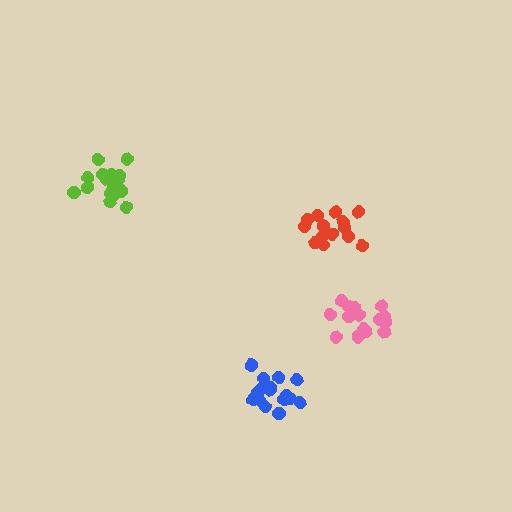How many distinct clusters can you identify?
There are 4 distinct clusters.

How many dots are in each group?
Group 1: 16 dots, Group 2: 14 dots, Group 3: 16 dots, Group 4: 15 dots (61 total).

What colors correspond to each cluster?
The clusters are colored: blue, red, lime, pink.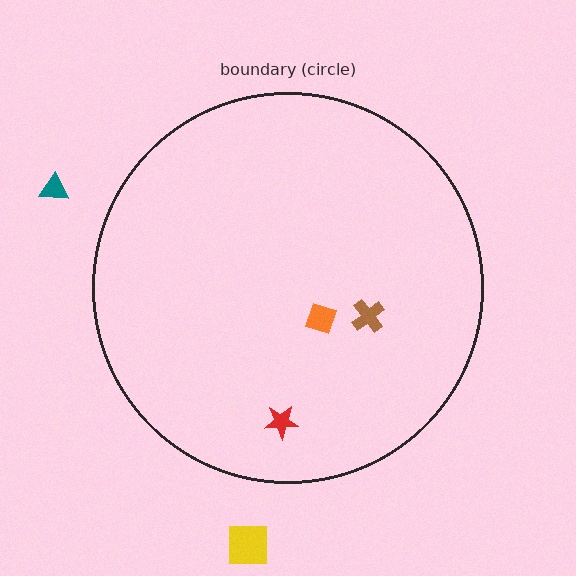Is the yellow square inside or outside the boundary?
Outside.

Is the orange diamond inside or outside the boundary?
Inside.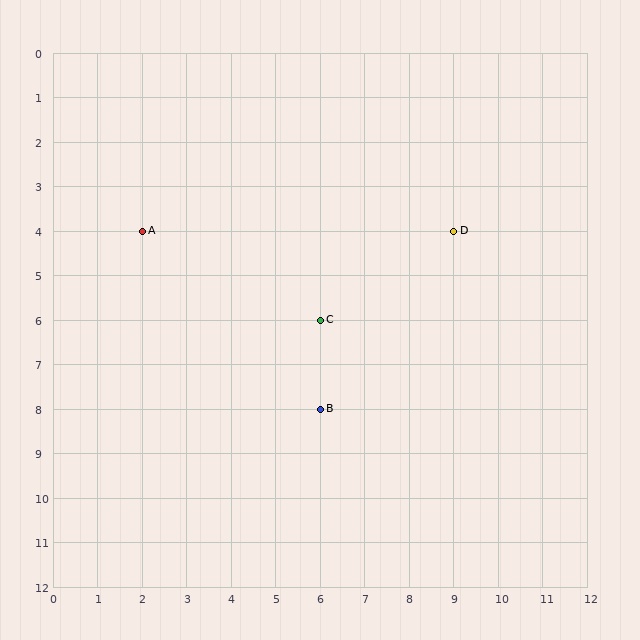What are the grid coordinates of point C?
Point C is at grid coordinates (6, 6).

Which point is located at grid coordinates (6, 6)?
Point C is at (6, 6).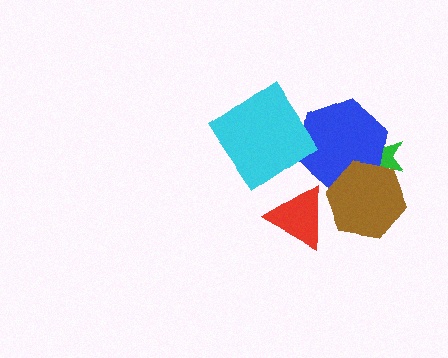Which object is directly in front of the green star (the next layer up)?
The blue hexagon is directly in front of the green star.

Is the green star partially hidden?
Yes, it is partially covered by another shape.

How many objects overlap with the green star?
2 objects overlap with the green star.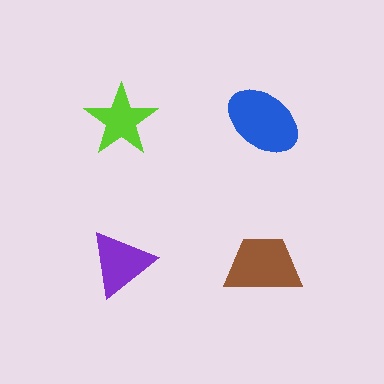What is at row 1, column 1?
A lime star.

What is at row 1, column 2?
A blue ellipse.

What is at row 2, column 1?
A purple triangle.